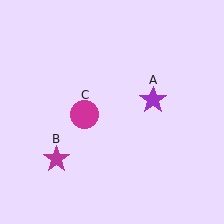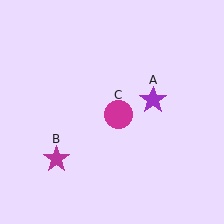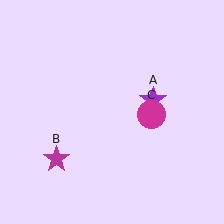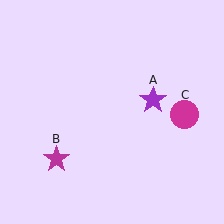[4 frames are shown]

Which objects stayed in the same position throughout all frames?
Purple star (object A) and magenta star (object B) remained stationary.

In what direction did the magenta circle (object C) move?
The magenta circle (object C) moved right.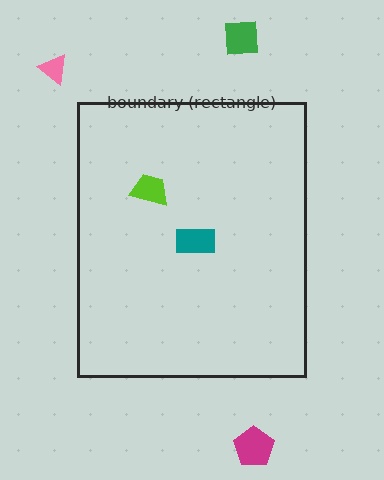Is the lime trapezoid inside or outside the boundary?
Inside.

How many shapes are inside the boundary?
2 inside, 3 outside.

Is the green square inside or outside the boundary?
Outside.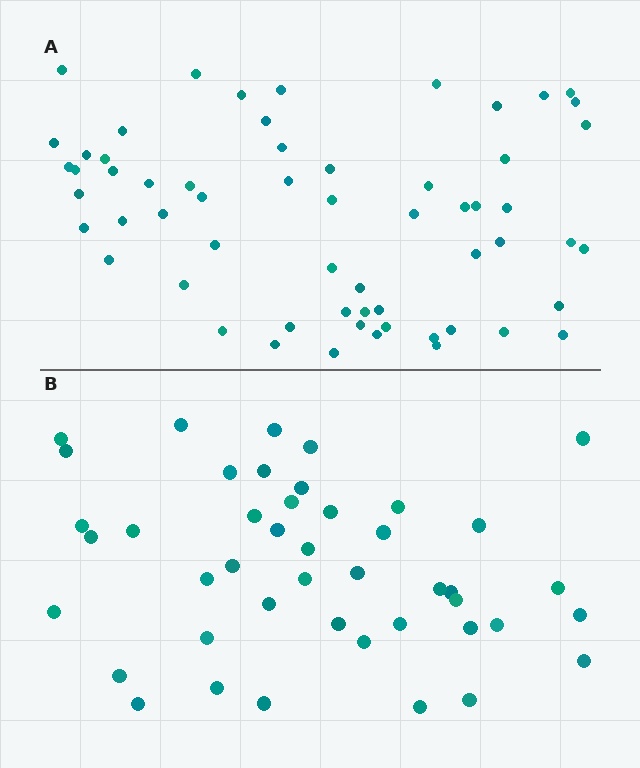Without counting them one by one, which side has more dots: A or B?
Region A (the top region) has more dots.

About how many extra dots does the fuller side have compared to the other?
Region A has approximately 15 more dots than region B.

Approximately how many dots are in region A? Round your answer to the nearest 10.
About 60 dots.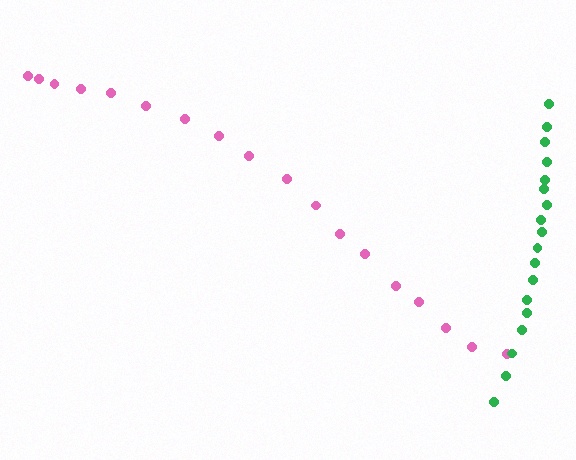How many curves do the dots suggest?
There are 2 distinct paths.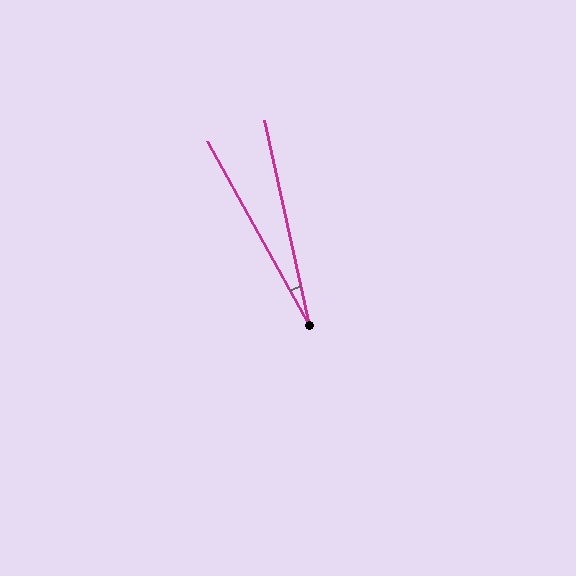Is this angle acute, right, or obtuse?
It is acute.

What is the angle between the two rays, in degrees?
Approximately 17 degrees.